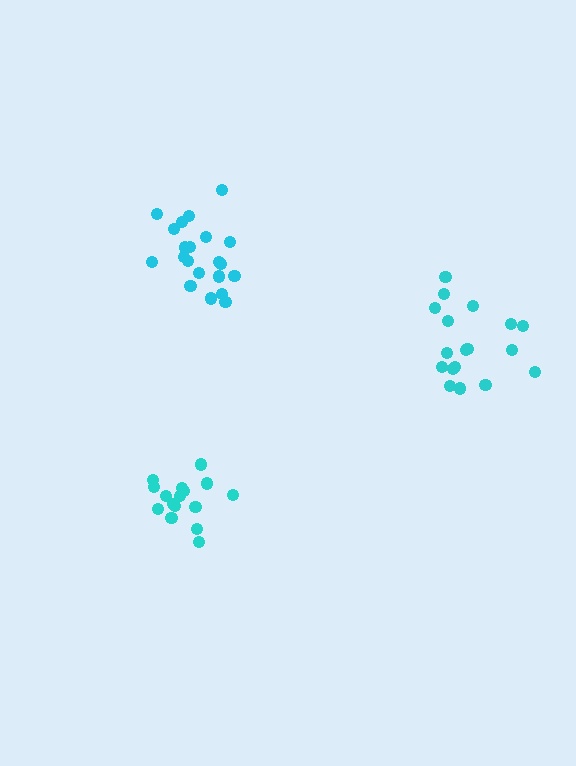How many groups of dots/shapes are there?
There are 3 groups.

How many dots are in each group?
Group 1: 21 dots, Group 2: 18 dots, Group 3: 16 dots (55 total).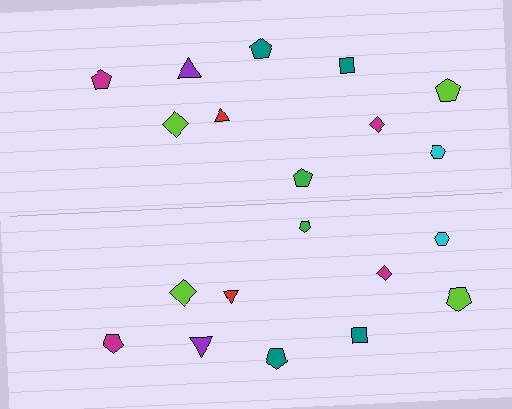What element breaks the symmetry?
The green pentagon on the bottom side has a different size than its mirror counterpart.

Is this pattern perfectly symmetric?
No, the pattern is not perfectly symmetric. The green pentagon on the bottom side has a different size than its mirror counterpart.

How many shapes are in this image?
There are 20 shapes in this image.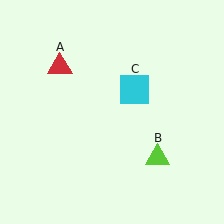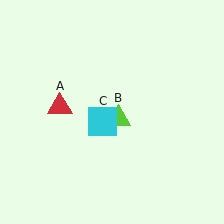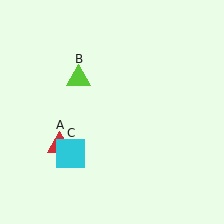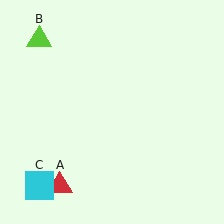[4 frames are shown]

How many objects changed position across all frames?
3 objects changed position: red triangle (object A), lime triangle (object B), cyan square (object C).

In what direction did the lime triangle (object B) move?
The lime triangle (object B) moved up and to the left.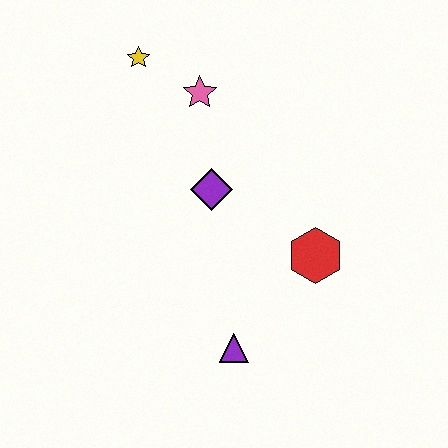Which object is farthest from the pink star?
The purple triangle is farthest from the pink star.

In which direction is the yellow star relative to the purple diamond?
The yellow star is above the purple diamond.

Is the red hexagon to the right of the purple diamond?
Yes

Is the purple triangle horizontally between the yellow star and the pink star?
No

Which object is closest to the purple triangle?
The red hexagon is closest to the purple triangle.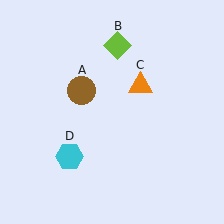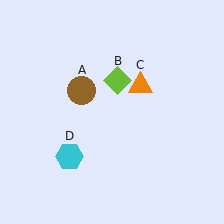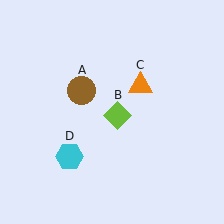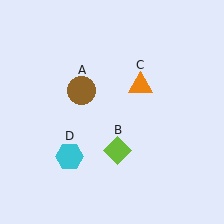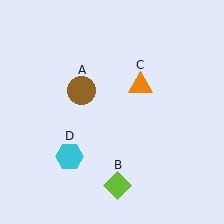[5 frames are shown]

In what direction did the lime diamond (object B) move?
The lime diamond (object B) moved down.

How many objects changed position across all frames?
1 object changed position: lime diamond (object B).